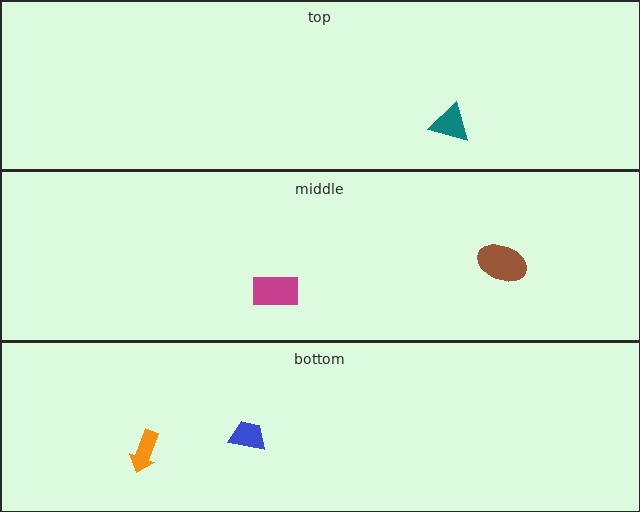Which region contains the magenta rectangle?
The middle region.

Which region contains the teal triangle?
The top region.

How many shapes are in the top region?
1.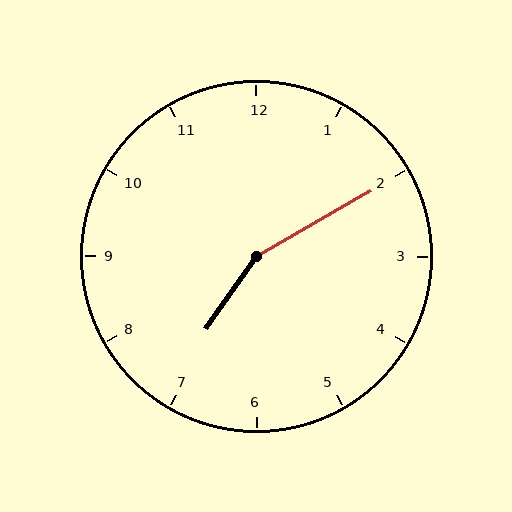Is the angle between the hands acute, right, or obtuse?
It is obtuse.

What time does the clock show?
7:10.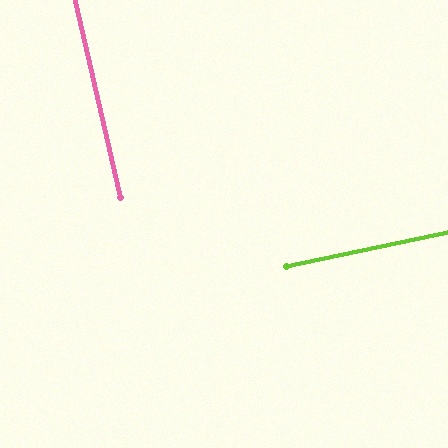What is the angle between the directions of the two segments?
Approximately 89 degrees.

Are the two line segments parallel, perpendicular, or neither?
Perpendicular — they meet at approximately 89°.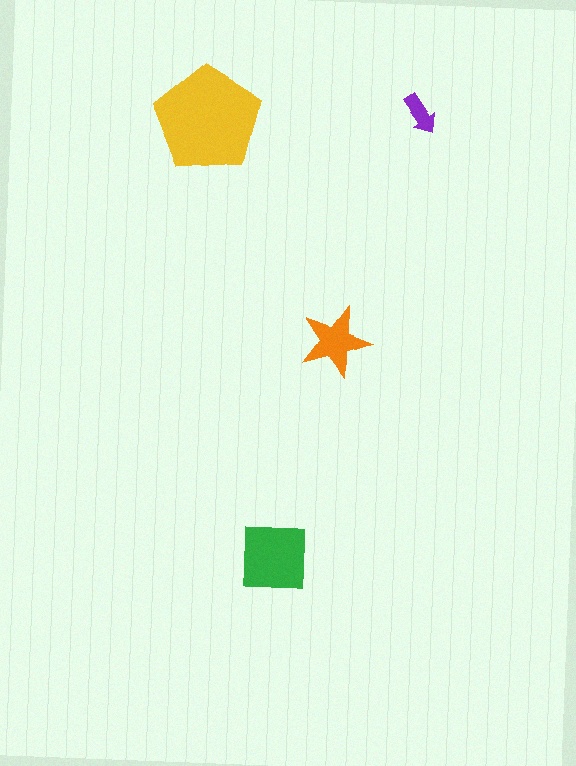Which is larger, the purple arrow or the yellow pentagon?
The yellow pentagon.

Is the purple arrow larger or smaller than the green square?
Smaller.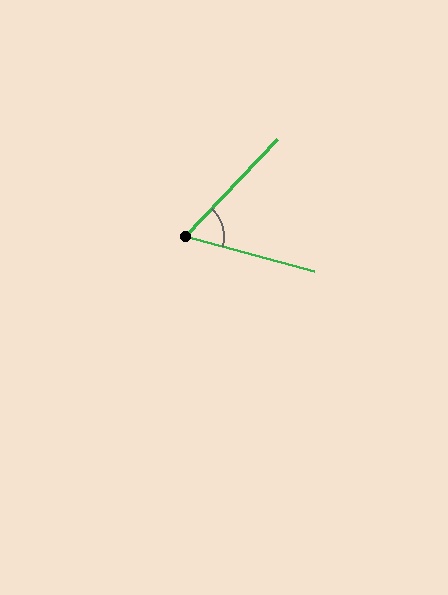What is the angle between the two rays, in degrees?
Approximately 61 degrees.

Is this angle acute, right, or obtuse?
It is acute.